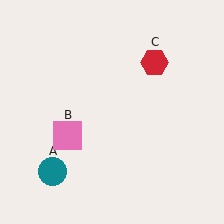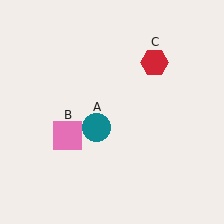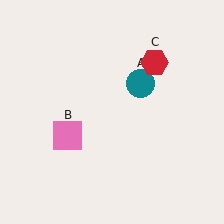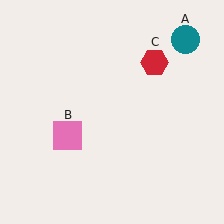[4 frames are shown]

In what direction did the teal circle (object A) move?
The teal circle (object A) moved up and to the right.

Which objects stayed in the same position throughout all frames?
Pink square (object B) and red hexagon (object C) remained stationary.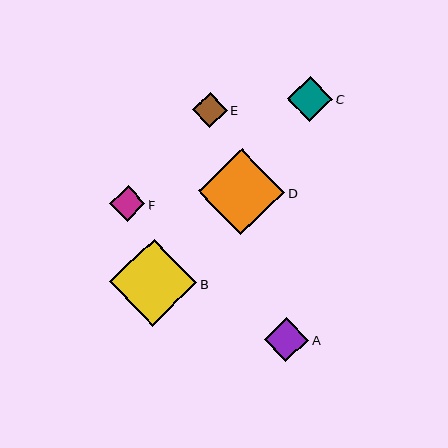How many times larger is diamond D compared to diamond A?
Diamond D is approximately 1.9 times the size of diamond A.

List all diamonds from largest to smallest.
From largest to smallest: B, D, C, A, F, E.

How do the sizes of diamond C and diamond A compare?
Diamond C and diamond A are approximately the same size.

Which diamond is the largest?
Diamond B is the largest with a size of approximately 87 pixels.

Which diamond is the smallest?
Diamond E is the smallest with a size of approximately 35 pixels.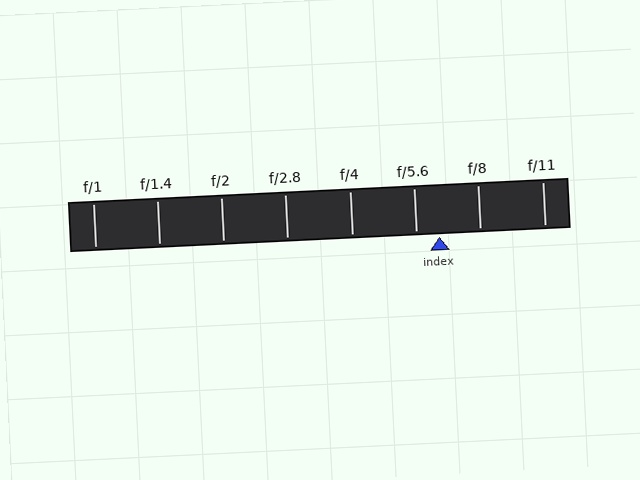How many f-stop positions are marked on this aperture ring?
There are 8 f-stop positions marked.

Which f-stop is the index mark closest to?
The index mark is closest to f/5.6.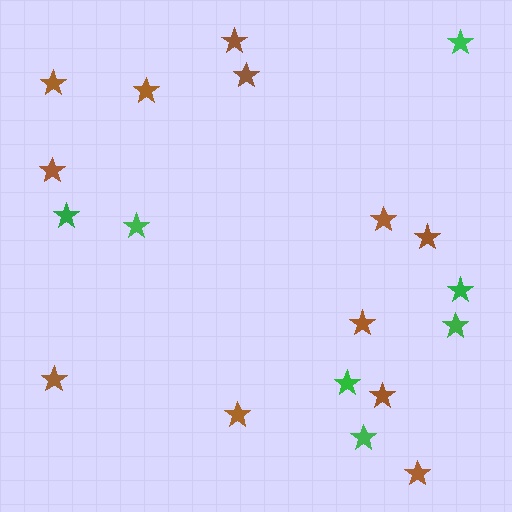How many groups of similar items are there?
There are 2 groups: one group of brown stars (12) and one group of green stars (7).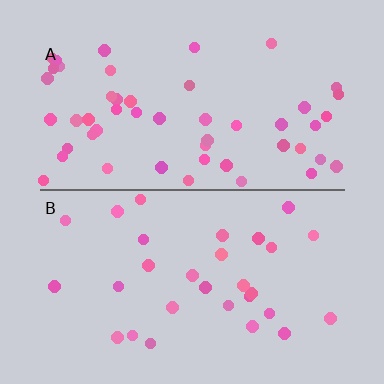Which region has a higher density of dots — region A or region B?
A (the top).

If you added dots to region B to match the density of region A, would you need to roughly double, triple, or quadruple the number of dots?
Approximately double.